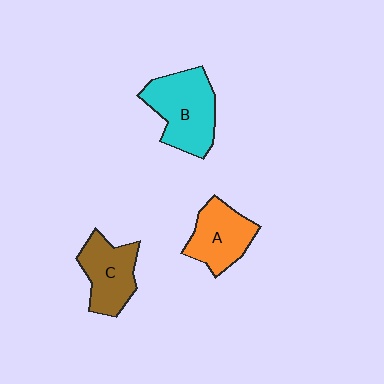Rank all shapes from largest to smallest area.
From largest to smallest: B (cyan), C (brown), A (orange).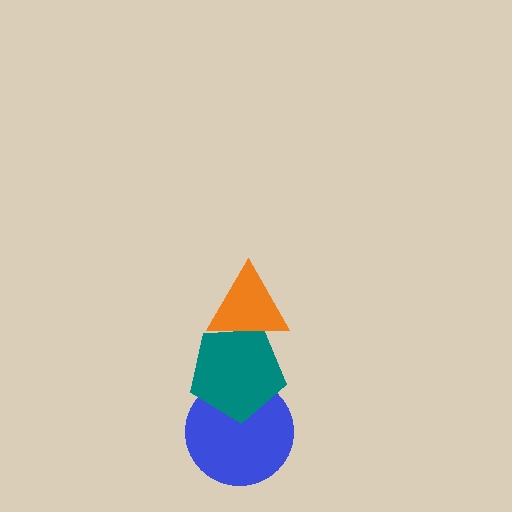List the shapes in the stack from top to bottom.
From top to bottom: the orange triangle, the teal pentagon, the blue circle.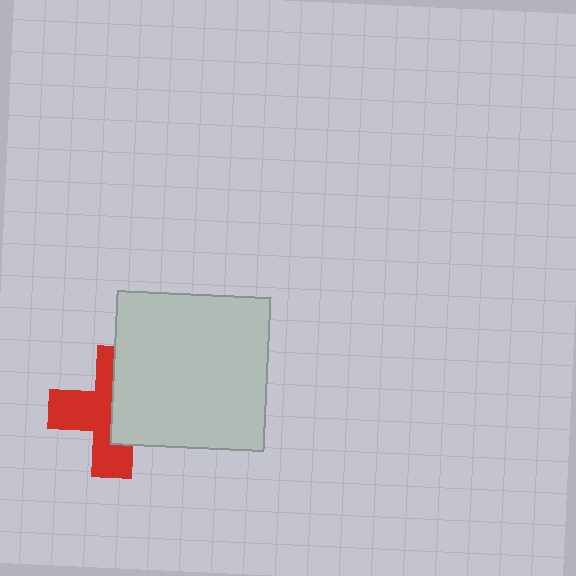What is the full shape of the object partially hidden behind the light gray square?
The partially hidden object is a red cross.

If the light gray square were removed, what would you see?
You would see the complete red cross.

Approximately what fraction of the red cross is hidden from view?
Roughly 46% of the red cross is hidden behind the light gray square.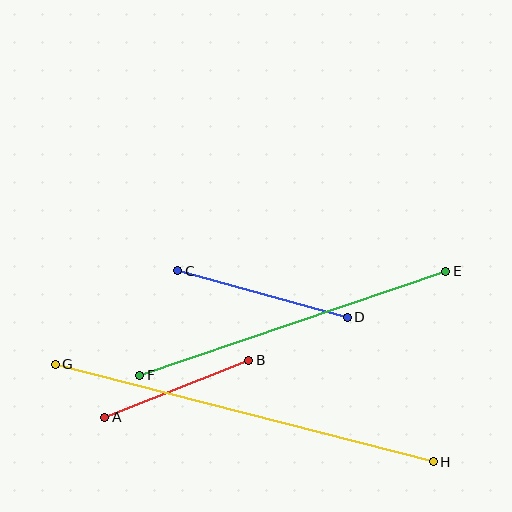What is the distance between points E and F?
The distance is approximately 323 pixels.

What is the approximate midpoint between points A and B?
The midpoint is at approximately (177, 389) pixels.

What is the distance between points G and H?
The distance is approximately 391 pixels.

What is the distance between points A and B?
The distance is approximately 155 pixels.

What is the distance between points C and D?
The distance is approximately 176 pixels.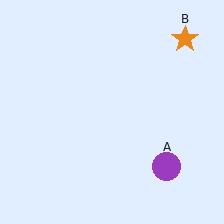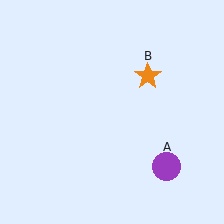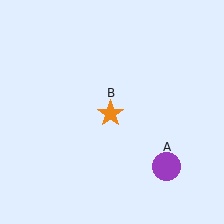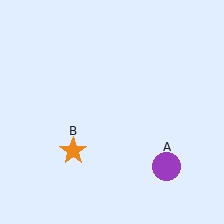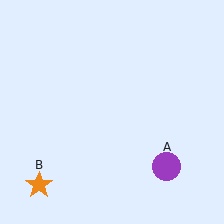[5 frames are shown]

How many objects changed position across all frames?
1 object changed position: orange star (object B).